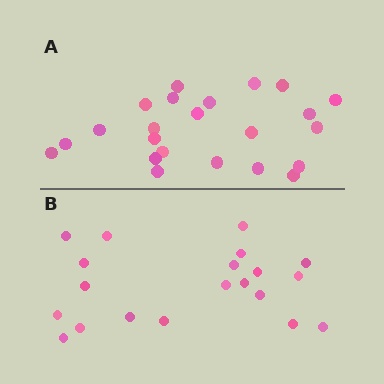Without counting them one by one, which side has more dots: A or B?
Region A (the top region) has more dots.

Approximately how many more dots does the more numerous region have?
Region A has just a few more — roughly 2 or 3 more dots than region B.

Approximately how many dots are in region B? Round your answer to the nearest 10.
About 20 dots.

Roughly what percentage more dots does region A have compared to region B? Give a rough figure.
About 15% more.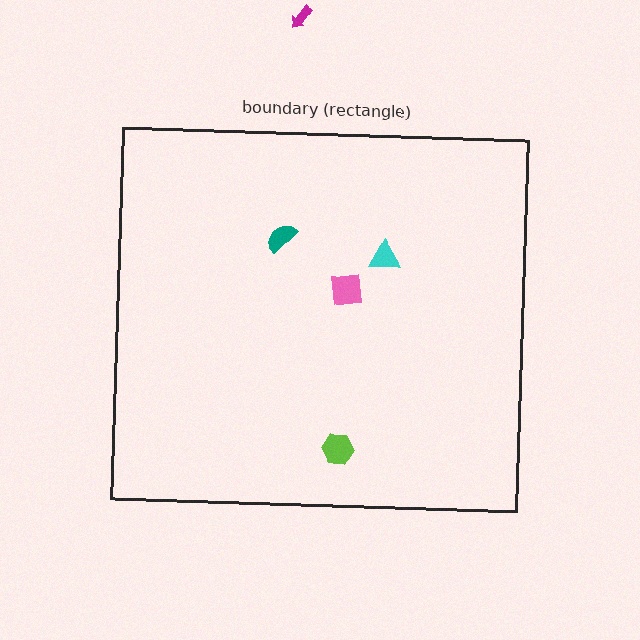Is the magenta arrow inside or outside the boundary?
Outside.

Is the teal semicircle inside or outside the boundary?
Inside.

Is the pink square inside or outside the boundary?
Inside.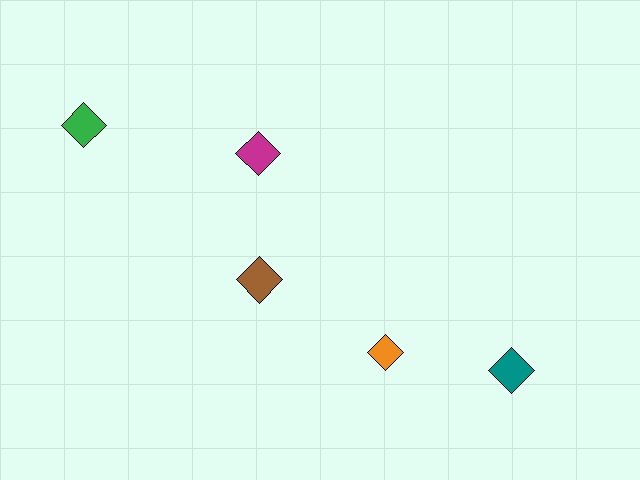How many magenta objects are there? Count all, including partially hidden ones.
There is 1 magenta object.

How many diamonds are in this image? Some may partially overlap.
There are 5 diamonds.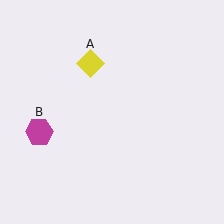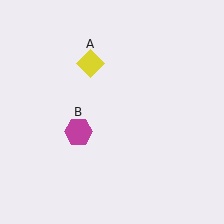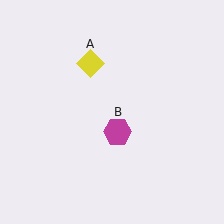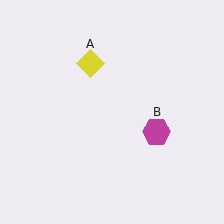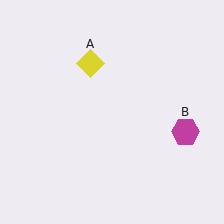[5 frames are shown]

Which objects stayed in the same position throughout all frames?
Yellow diamond (object A) remained stationary.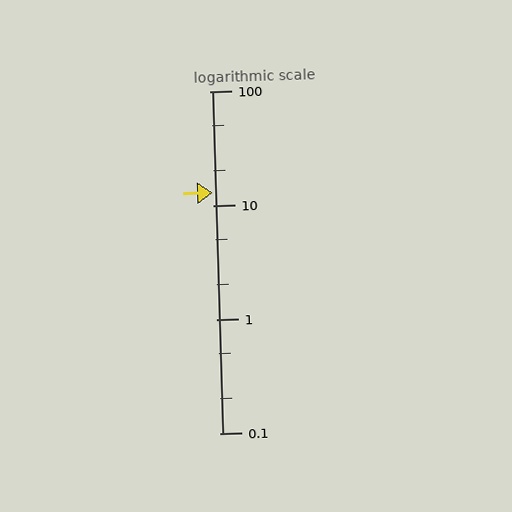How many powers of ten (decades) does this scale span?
The scale spans 3 decades, from 0.1 to 100.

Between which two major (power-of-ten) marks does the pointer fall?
The pointer is between 10 and 100.